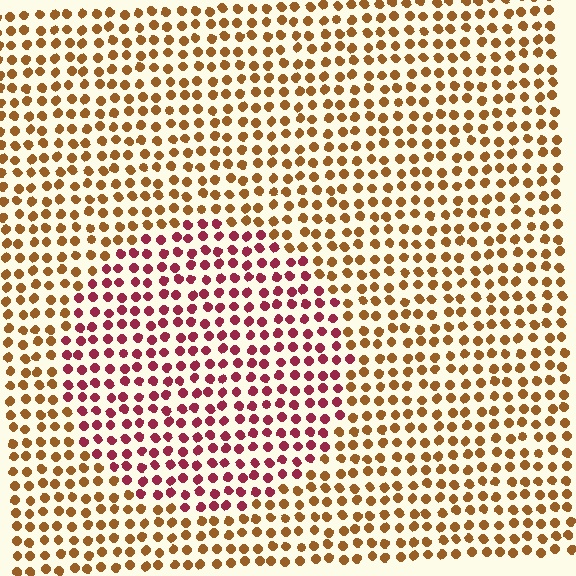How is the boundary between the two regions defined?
The boundary is defined purely by a slight shift in hue (about 48 degrees). Spacing, size, and orientation are identical on both sides.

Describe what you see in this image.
The image is filled with small brown elements in a uniform arrangement. A circle-shaped region is visible where the elements are tinted to a slightly different hue, forming a subtle color boundary.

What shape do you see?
I see a circle.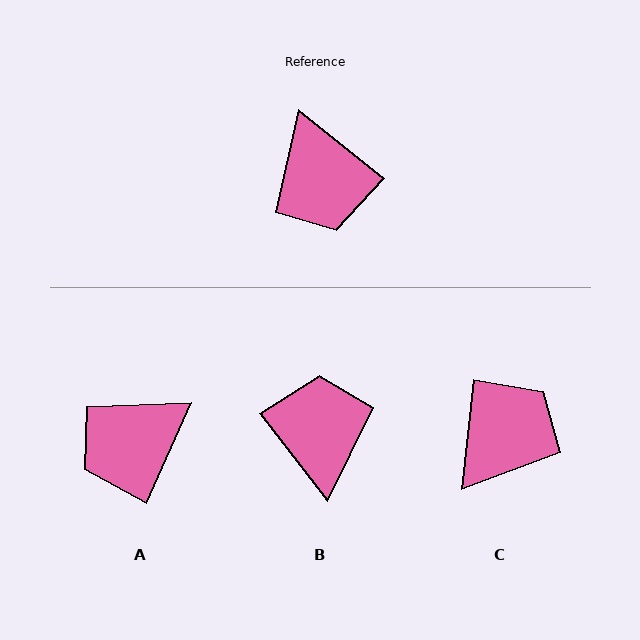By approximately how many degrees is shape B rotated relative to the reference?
Approximately 166 degrees counter-clockwise.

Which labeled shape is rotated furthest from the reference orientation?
B, about 166 degrees away.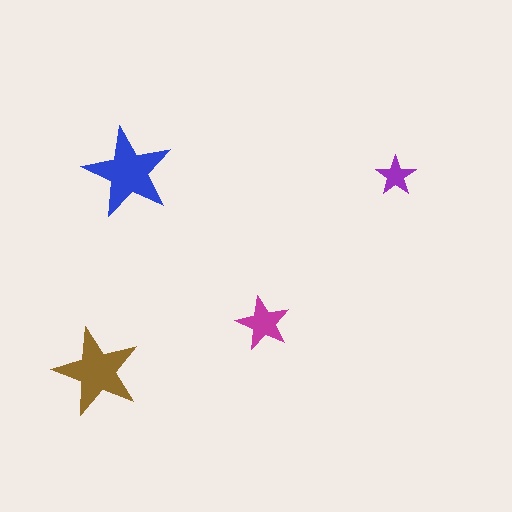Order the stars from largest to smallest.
the blue one, the brown one, the magenta one, the purple one.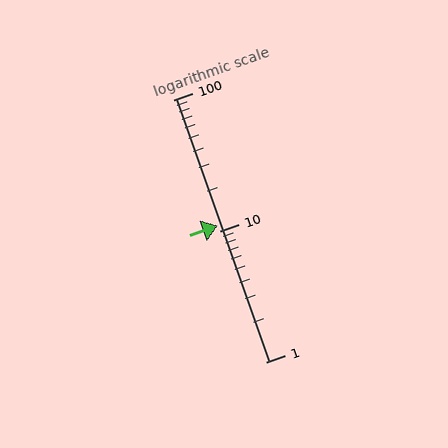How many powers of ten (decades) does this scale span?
The scale spans 2 decades, from 1 to 100.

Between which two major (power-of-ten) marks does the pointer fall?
The pointer is between 10 and 100.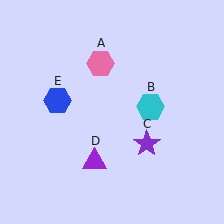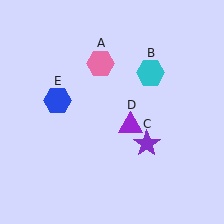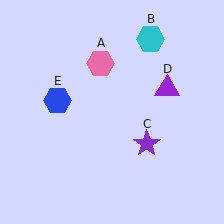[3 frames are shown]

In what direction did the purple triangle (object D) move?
The purple triangle (object D) moved up and to the right.